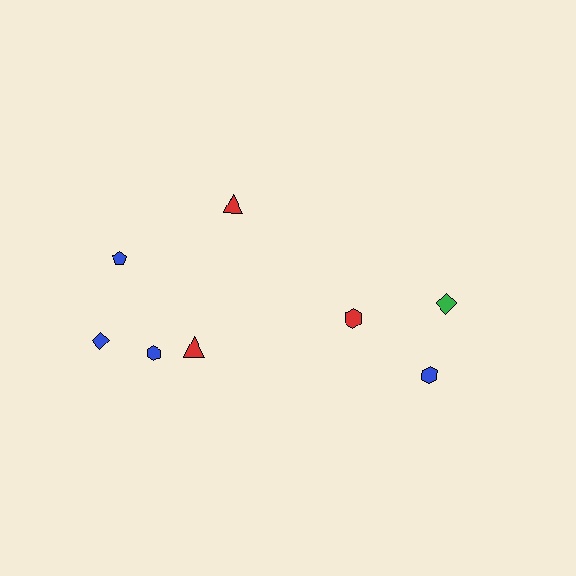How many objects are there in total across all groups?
There are 8 objects.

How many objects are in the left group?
There are 5 objects.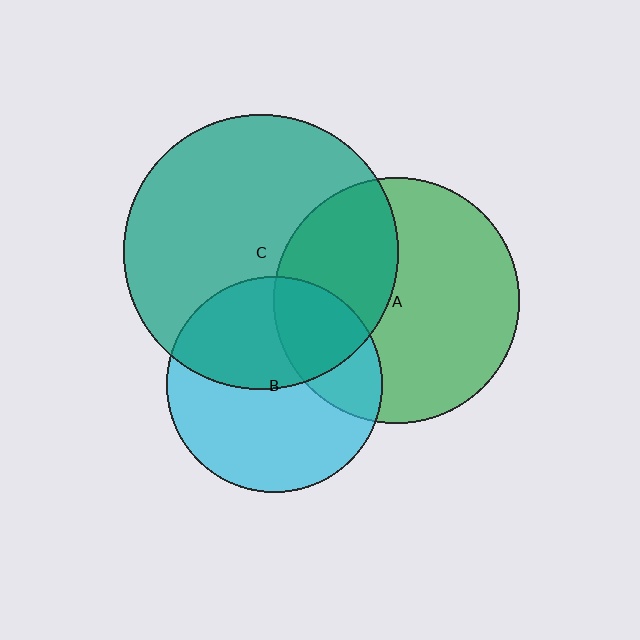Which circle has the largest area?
Circle C (teal).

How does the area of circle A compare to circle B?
Approximately 1.3 times.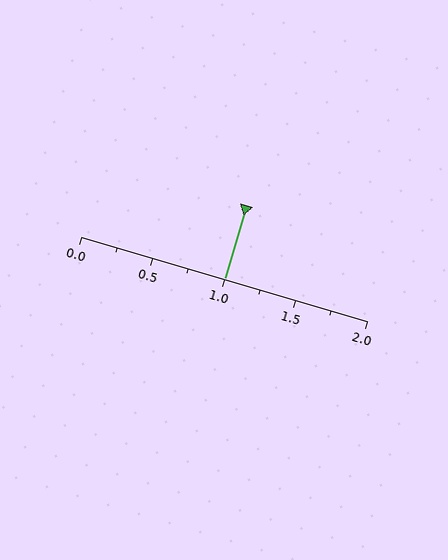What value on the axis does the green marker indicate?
The marker indicates approximately 1.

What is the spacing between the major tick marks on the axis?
The major ticks are spaced 0.5 apart.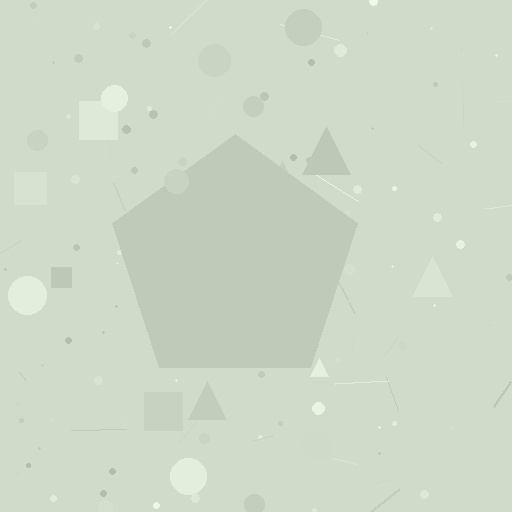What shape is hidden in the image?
A pentagon is hidden in the image.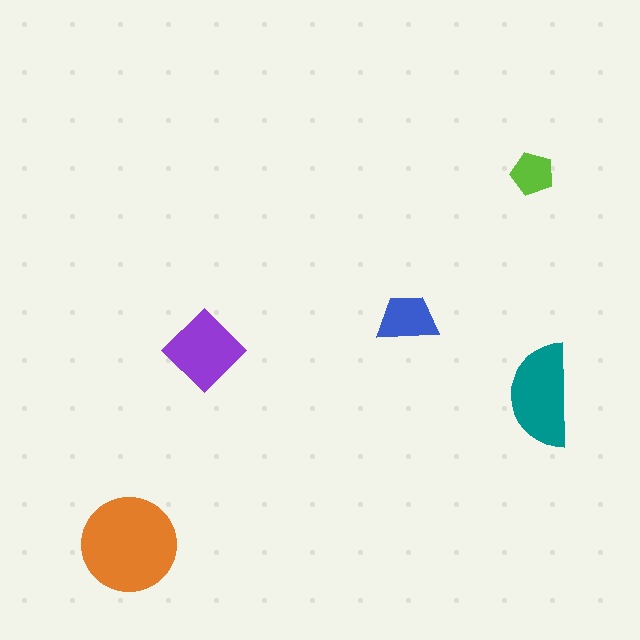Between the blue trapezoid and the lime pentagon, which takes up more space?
The blue trapezoid.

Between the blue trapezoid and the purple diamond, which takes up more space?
The purple diamond.